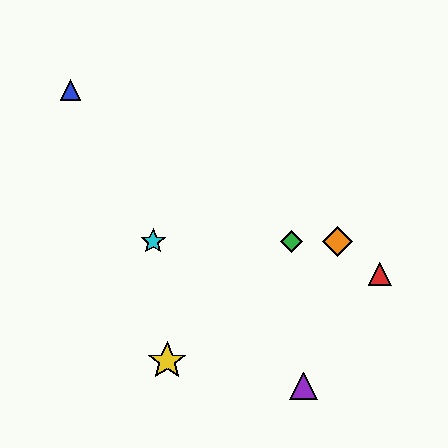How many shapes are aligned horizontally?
3 shapes (the green diamond, the orange diamond, the cyan star) are aligned horizontally.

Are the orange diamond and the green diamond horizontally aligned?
Yes, both are at y≈241.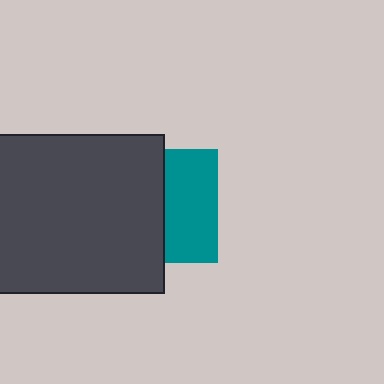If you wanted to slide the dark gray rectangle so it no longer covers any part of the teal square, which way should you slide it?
Slide it left — that is the most direct way to separate the two shapes.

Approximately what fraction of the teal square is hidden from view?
Roughly 54% of the teal square is hidden behind the dark gray rectangle.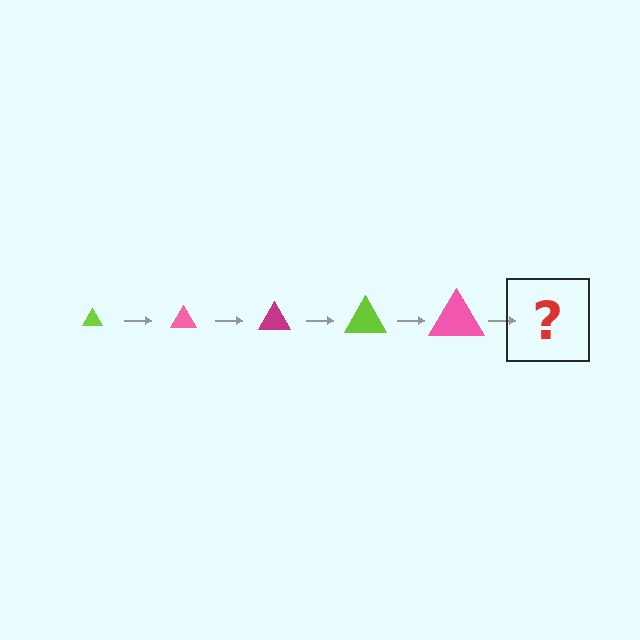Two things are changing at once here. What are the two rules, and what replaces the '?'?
The two rules are that the triangle grows larger each step and the color cycles through lime, pink, and magenta. The '?' should be a magenta triangle, larger than the previous one.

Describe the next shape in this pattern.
It should be a magenta triangle, larger than the previous one.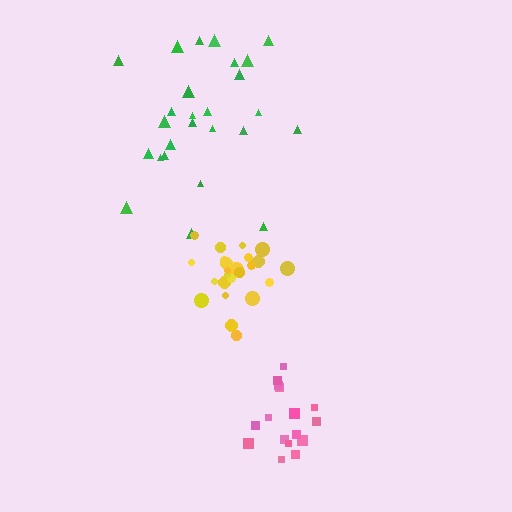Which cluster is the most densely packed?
Yellow.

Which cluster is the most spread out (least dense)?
Green.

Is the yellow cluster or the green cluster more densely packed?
Yellow.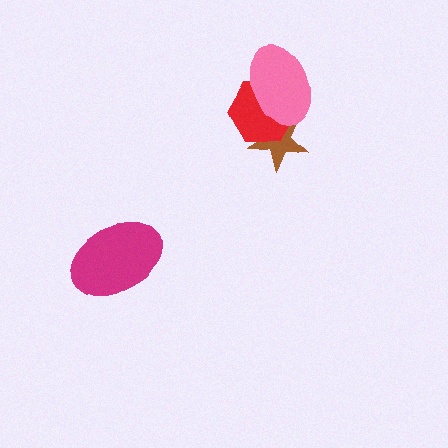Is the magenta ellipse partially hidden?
No, no other shape covers it.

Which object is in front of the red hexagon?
The pink ellipse is in front of the red hexagon.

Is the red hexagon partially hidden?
Yes, it is partially covered by another shape.